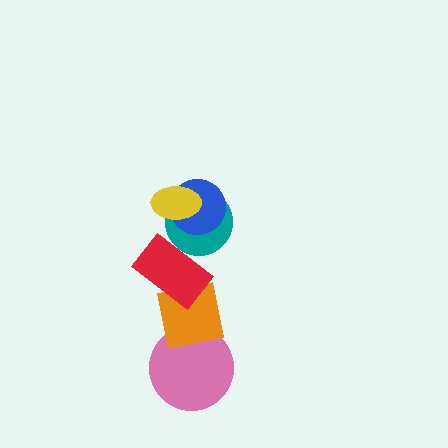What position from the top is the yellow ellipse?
The yellow ellipse is 1st from the top.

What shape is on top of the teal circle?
The blue circle is on top of the teal circle.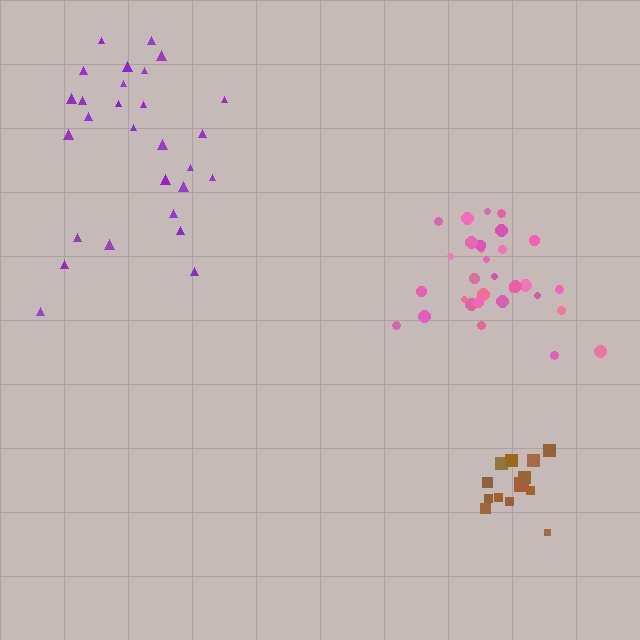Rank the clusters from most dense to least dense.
brown, pink, purple.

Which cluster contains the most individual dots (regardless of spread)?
Pink (31).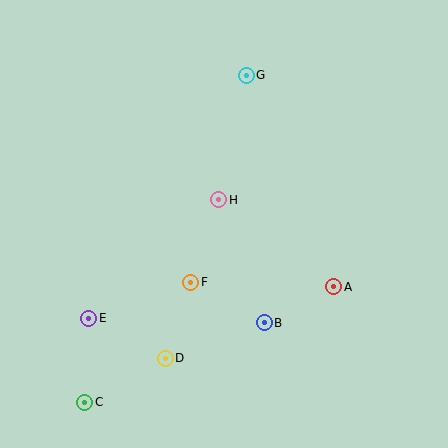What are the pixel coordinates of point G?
Point G is at (246, 75).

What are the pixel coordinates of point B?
Point B is at (264, 323).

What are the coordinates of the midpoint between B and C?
The midpoint between B and C is at (175, 363).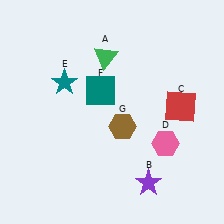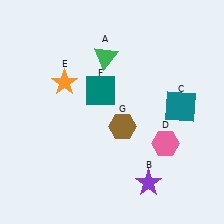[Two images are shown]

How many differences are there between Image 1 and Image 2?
There are 2 differences between the two images.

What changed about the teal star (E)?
In Image 1, E is teal. In Image 2, it changed to orange.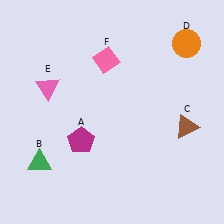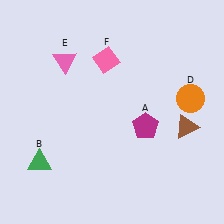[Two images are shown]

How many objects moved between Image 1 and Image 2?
3 objects moved between the two images.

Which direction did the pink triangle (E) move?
The pink triangle (E) moved up.